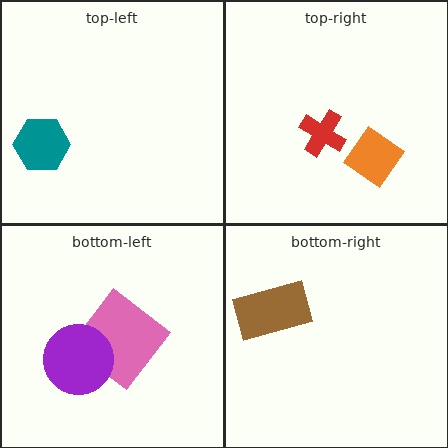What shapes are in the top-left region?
The teal hexagon.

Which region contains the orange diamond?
The top-right region.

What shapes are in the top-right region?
The orange diamond, the red cross.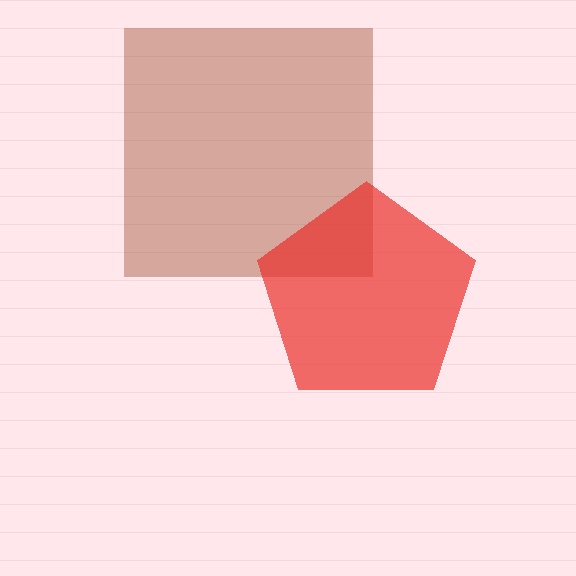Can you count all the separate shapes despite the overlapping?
Yes, there are 2 separate shapes.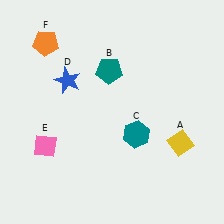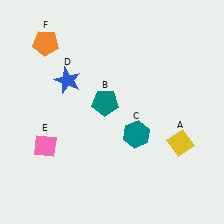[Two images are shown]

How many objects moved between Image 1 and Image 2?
1 object moved between the two images.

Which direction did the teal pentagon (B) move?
The teal pentagon (B) moved down.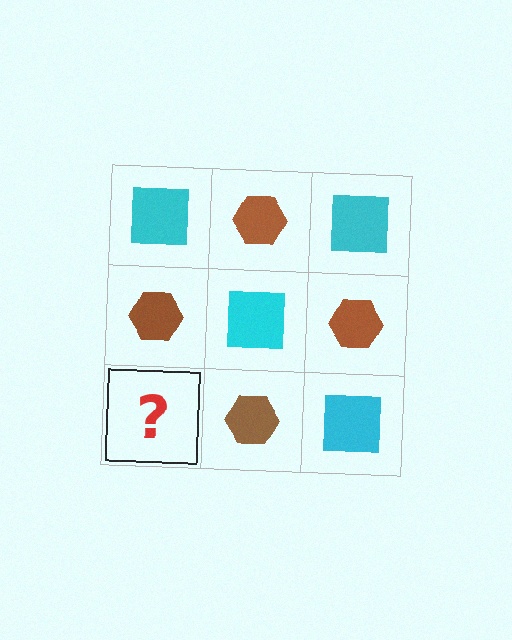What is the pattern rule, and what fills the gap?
The rule is that it alternates cyan square and brown hexagon in a checkerboard pattern. The gap should be filled with a cyan square.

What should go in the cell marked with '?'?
The missing cell should contain a cyan square.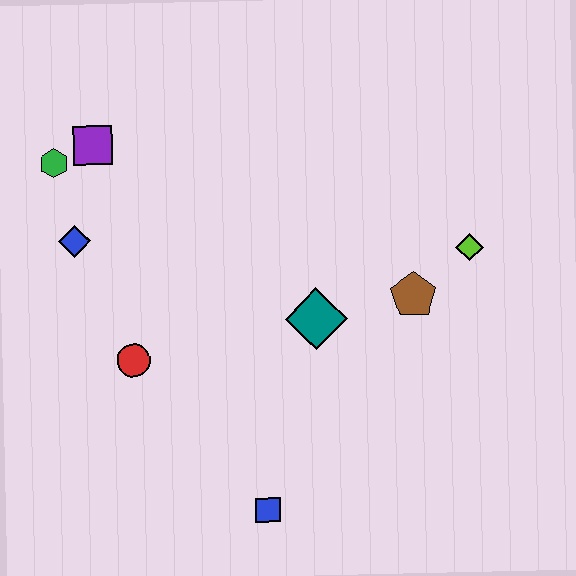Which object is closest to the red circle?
The blue diamond is closest to the red circle.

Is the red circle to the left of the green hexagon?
No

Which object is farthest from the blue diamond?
The lime diamond is farthest from the blue diamond.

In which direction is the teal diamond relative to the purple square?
The teal diamond is to the right of the purple square.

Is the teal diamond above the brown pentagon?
No